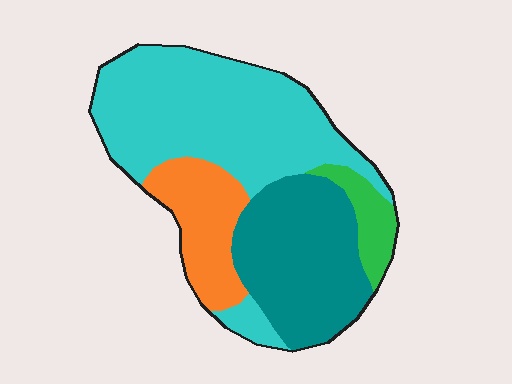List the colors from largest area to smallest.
From largest to smallest: cyan, teal, orange, green.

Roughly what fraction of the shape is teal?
Teal covers about 30% of the shape.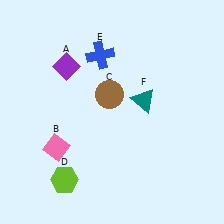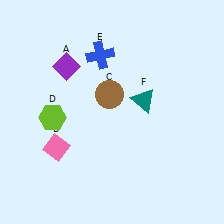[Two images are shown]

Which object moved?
The lime hexagon (D) moved up.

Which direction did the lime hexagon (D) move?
The lime hexagon (D) moved up.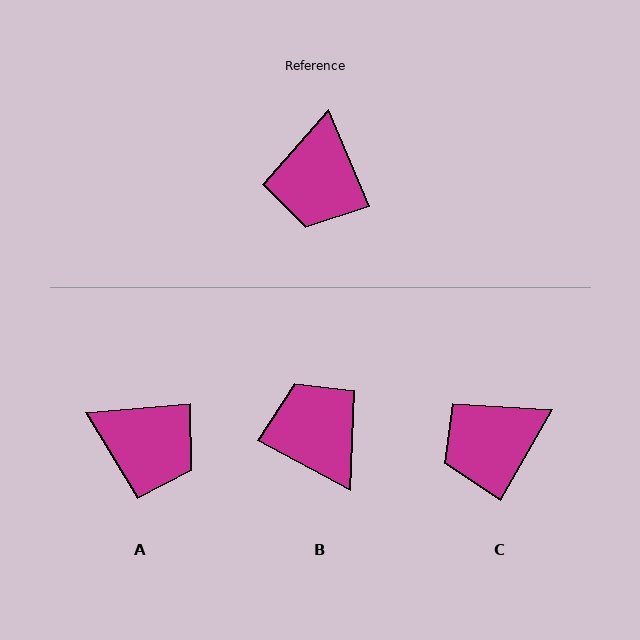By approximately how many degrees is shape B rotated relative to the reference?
Approximately 141 degrees clockwise.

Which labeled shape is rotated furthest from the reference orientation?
B, about 141 degrees away.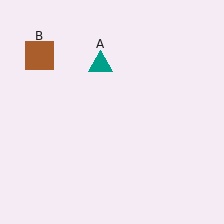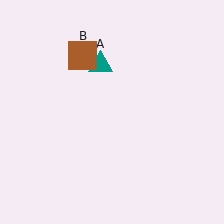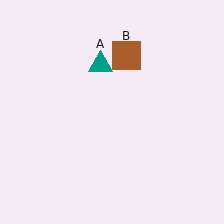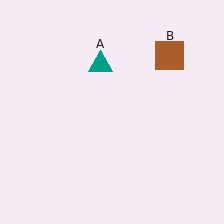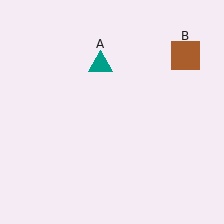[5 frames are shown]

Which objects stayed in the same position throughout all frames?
Teal triangle (object A) remained stationary.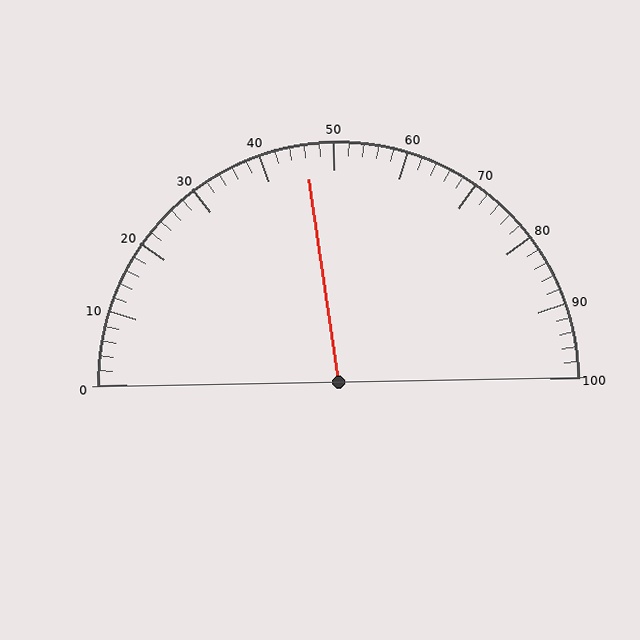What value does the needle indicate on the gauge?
The needle indicates approximately 46.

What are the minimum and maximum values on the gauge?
The gauge ranges from 0 to 100.